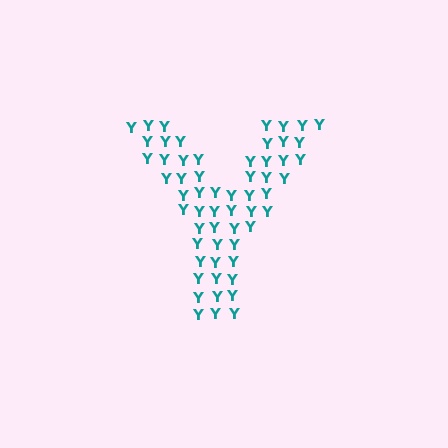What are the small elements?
The small elements are letter Y's.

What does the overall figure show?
The overall figure shows the letter Y.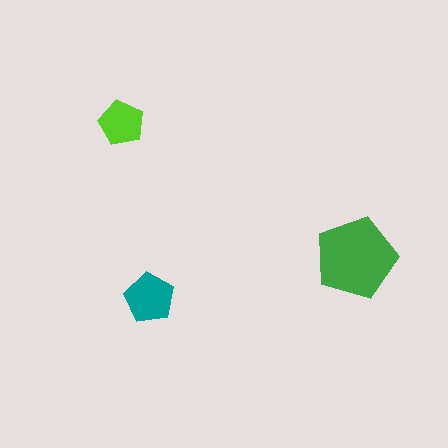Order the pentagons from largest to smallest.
the green one, the teal one, the lime one.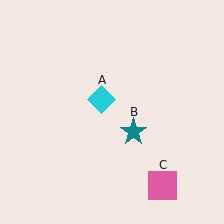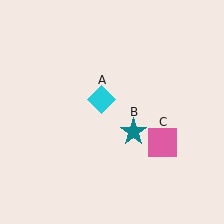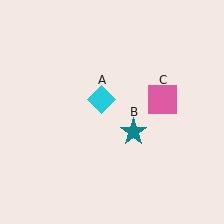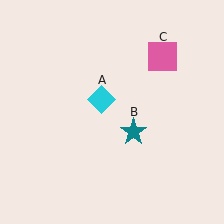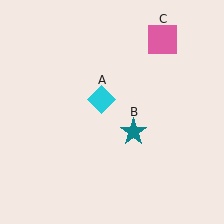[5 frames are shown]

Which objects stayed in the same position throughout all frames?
Cyan diamond (object A) and teal star (object B) remained stationary.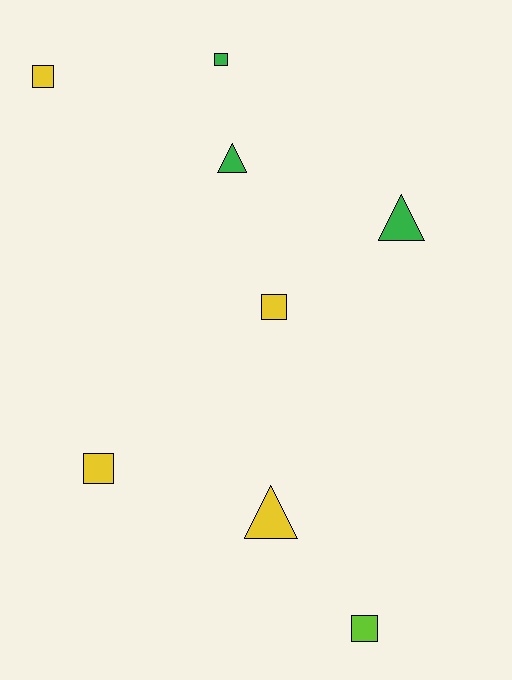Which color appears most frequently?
Yellow, with 4 objects.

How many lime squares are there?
There is 1 lime square.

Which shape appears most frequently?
Square, with 5 objects.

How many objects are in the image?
There are 8 objects.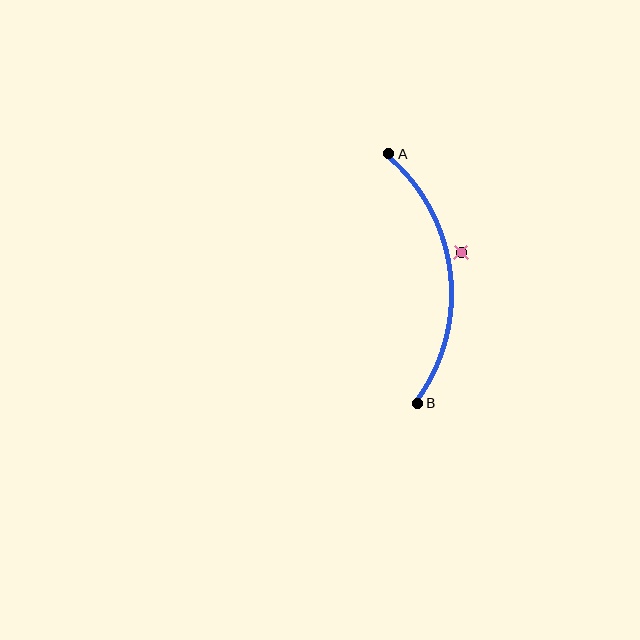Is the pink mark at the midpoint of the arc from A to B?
No — the pink mark does not lie on the arc at all. It sits slightly outside the curve.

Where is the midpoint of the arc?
The arc midpoint is the point on the curve farthest from the straight line joining A and B. It sits to the right of that line.